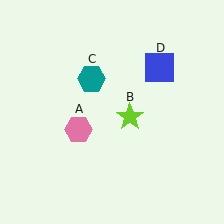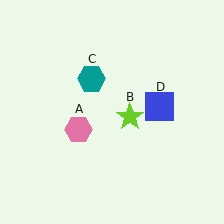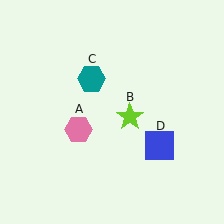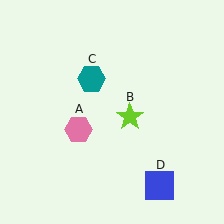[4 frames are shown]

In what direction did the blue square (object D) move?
The blue square (object D) moved down.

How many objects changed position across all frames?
1 object changed position: blue square (object D).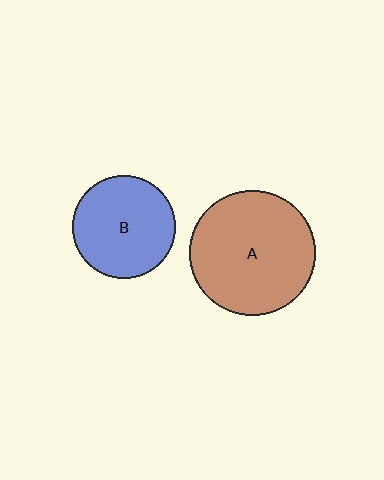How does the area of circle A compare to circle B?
Approximately 1.5 times.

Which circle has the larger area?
Circle A (brown).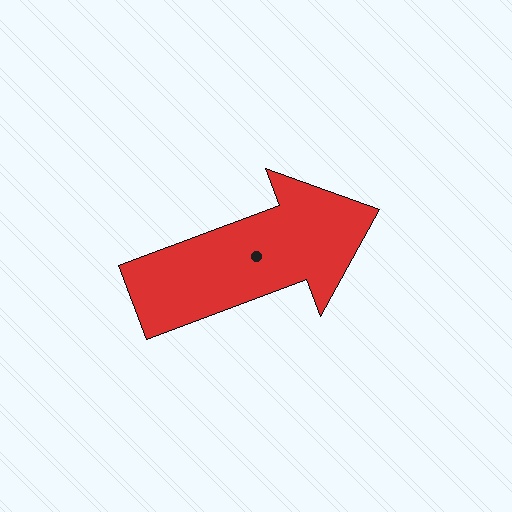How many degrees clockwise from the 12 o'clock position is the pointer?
Approximately 69 degrees.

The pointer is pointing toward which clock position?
Roughly 2 o'clock.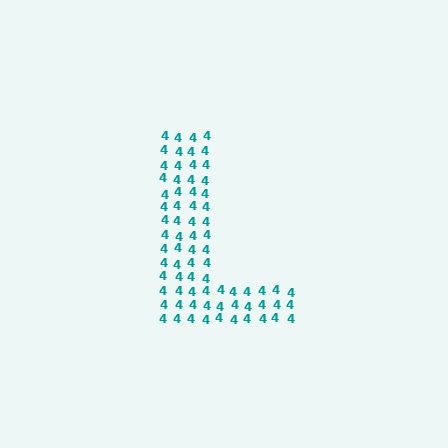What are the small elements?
The small elements are digit 4's.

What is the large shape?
The large shape is the letter L.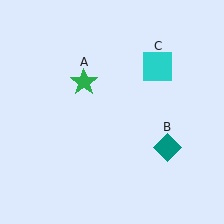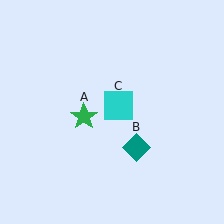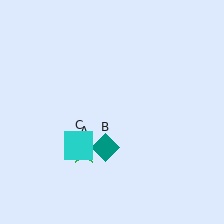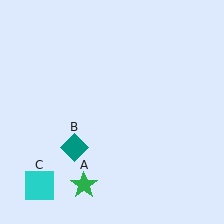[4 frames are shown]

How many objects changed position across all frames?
3 objects changed position: green star (object A), teal diamond (object B), cyan square (object C).